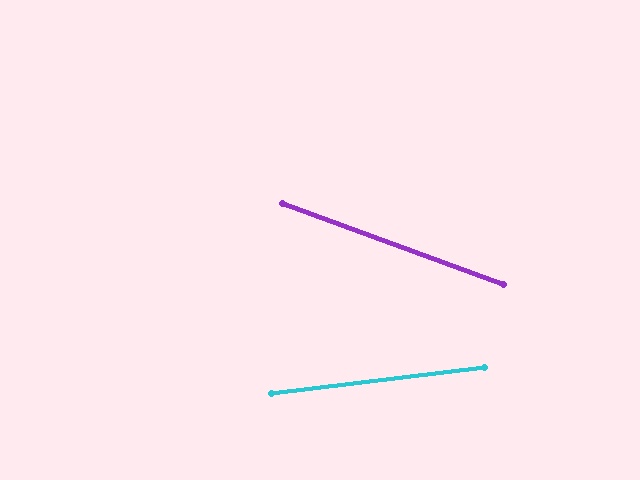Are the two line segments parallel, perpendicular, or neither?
Neither parallel nor perpendicular — they differ by about 27°.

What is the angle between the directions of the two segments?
Approximately 27 degrees.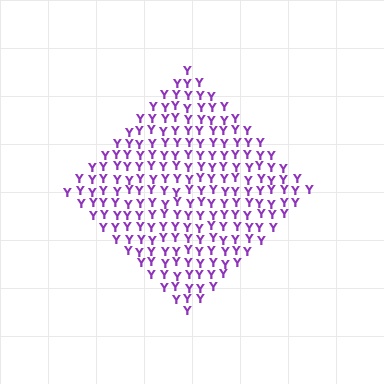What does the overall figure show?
The overall figure shows a diamond.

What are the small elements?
The small elements are letter Y's.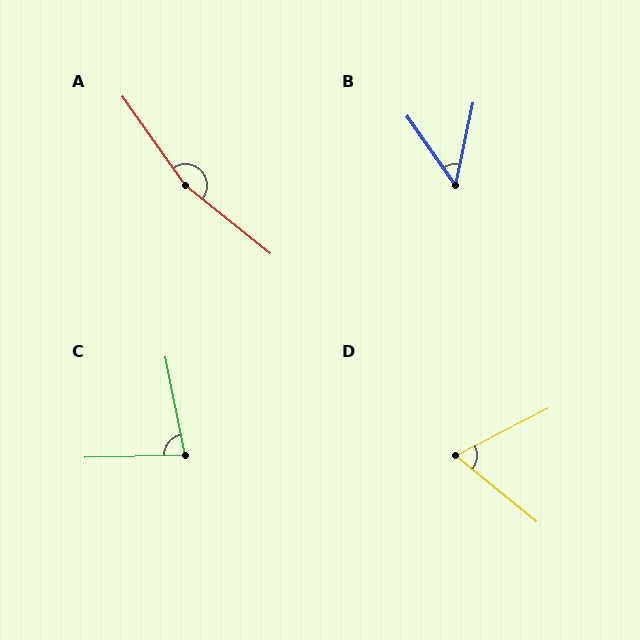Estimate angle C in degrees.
Approximately 80 degrees.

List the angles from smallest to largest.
B (46°), D (66°), C (80°), A (164°).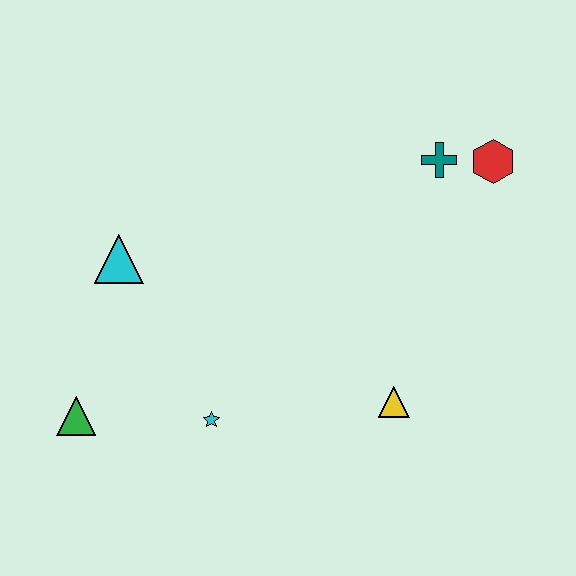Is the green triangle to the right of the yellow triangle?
No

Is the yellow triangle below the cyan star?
No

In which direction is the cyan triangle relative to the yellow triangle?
The cyan triangle is to the left of the yellow triangle.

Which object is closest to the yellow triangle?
The cyan star is closest to the yellow triangle.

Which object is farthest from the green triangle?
The red hexagon is farthest from the green triangle.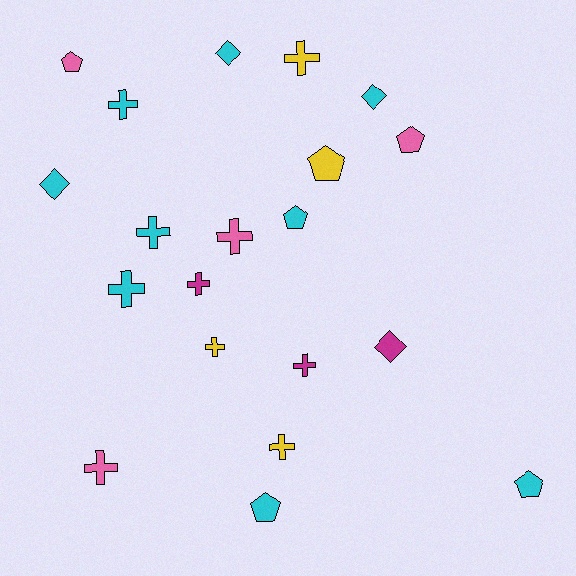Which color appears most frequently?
Cyan, with 9 objects.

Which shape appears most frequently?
Cross, with 10 objects.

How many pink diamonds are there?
There are no pink diamonds.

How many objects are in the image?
There are 20 objects.